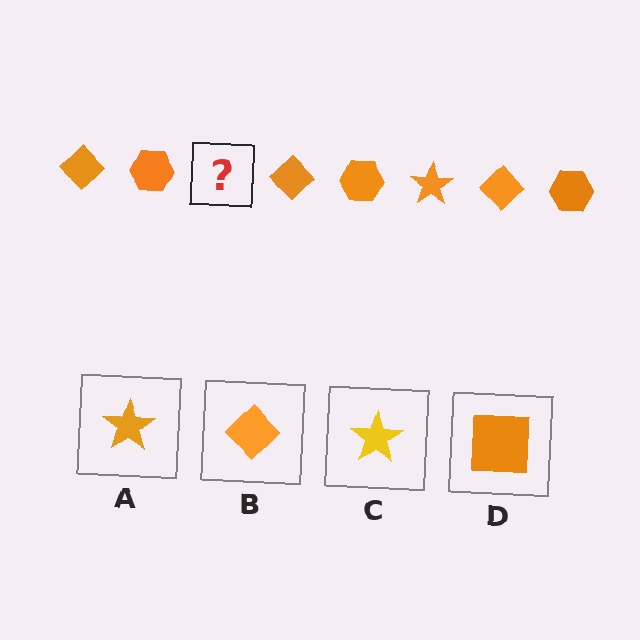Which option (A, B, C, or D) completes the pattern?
A.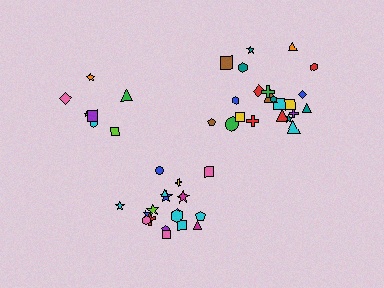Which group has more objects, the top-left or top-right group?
The top-right group.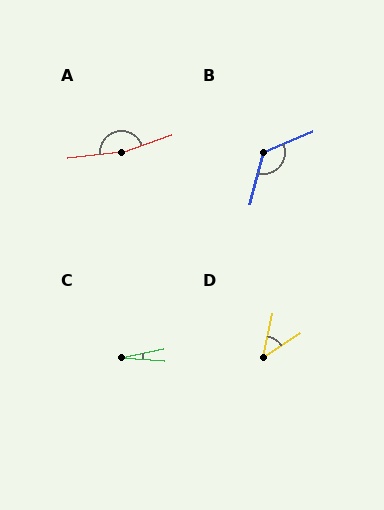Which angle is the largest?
A, at approximately 167 degrees.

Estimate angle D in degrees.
Approximately 45 degrees.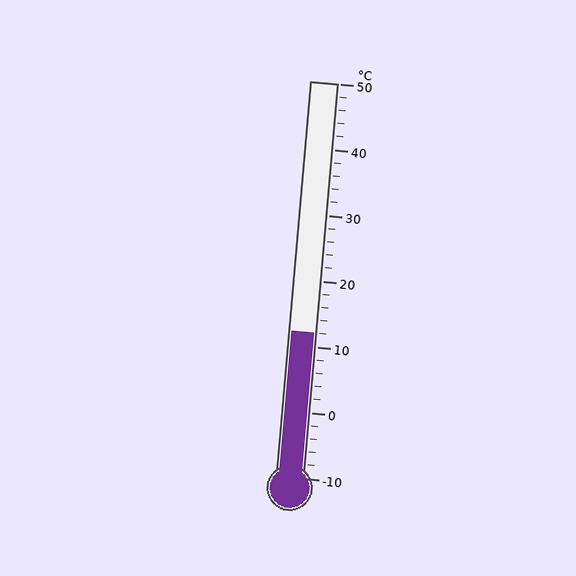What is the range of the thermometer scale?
The thermometer scale ranges from -10°C to 50°C.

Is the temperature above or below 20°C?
The temperature is below 20°C.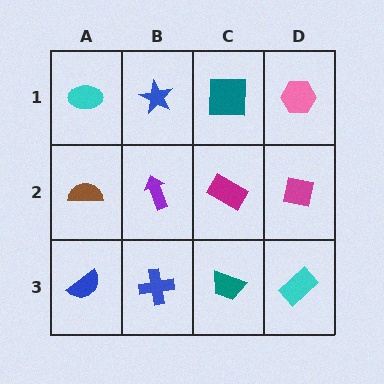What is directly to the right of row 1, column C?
A pink hexagon.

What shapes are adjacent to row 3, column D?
A magenta square (row 2, column D), a teal trapezoid (row 3, column C).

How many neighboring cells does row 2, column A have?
3.